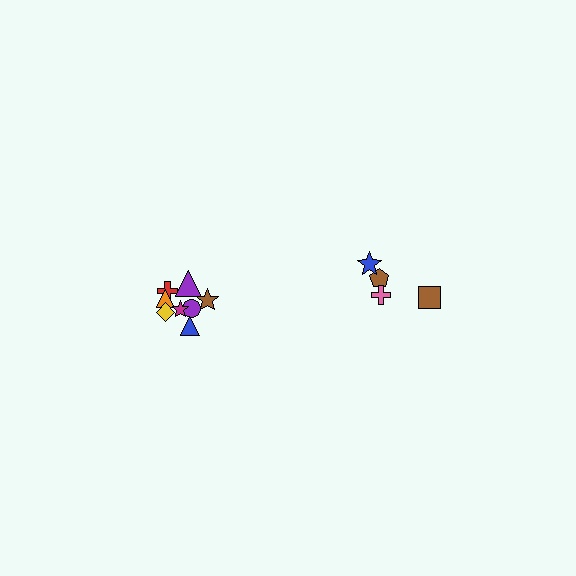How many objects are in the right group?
There are 4 objects.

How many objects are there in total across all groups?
There are 12 objects.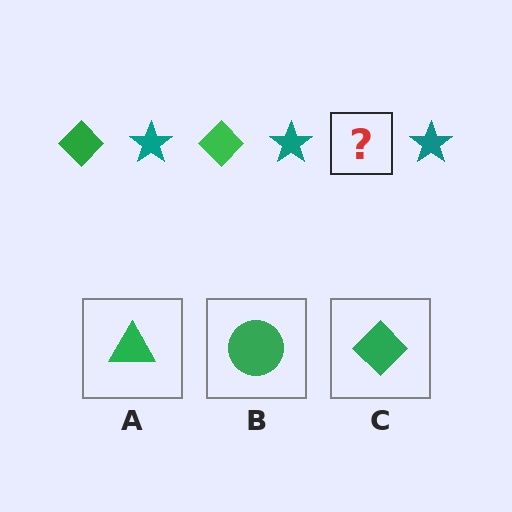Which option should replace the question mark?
Option C.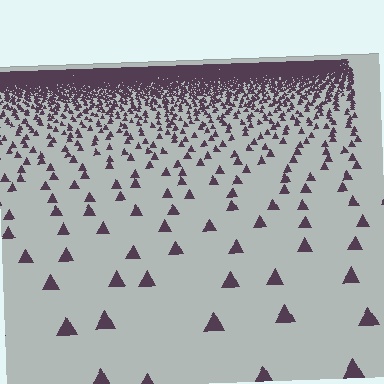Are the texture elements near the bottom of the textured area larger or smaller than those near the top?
Larger. Near the bottom, elements are closer to the viewer and appear at a bigger on-screen size.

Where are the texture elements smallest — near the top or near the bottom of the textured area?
Near the top.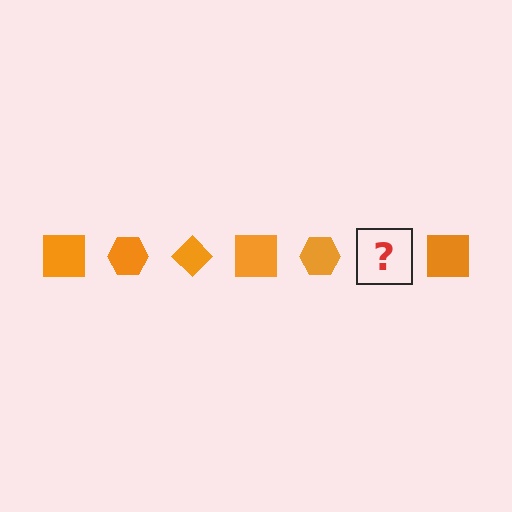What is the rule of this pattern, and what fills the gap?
The rule is that the pattern cycles through square, hexagon, diamond shapes in orange. The gap should be filled with an orange diamond.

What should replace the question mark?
The question mark should be replaced with an orange diamond.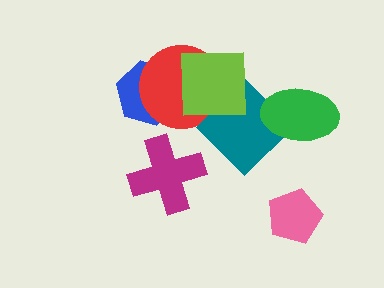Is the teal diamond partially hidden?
Yes, it is partially covered by another shape.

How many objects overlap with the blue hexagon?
2 objects overlap with the blue hexagon.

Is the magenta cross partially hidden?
No, no other shape covers it.